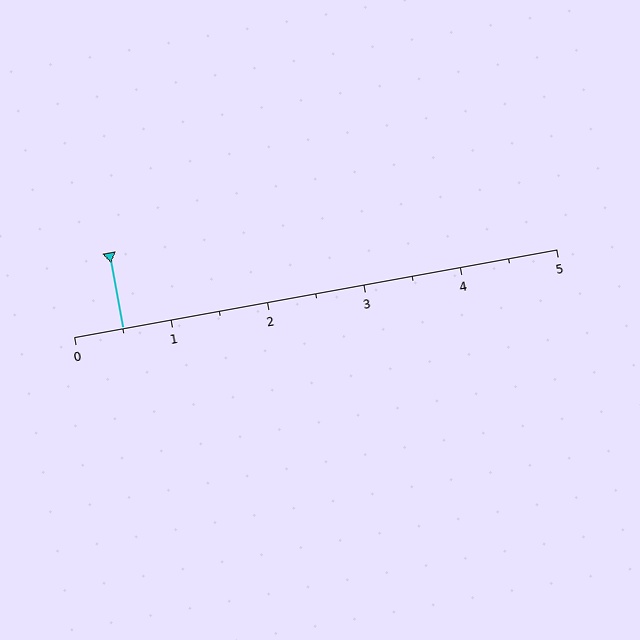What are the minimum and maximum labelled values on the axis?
The axis runs from 0 to 5.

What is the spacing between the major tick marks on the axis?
The major ticks are spaced 1 apart.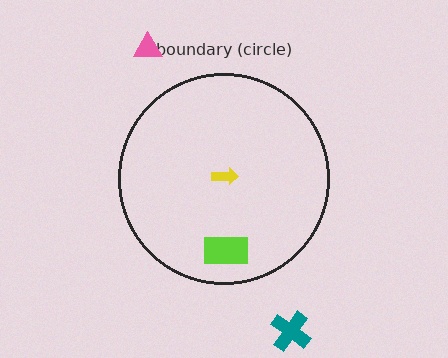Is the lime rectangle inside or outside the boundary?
Inside.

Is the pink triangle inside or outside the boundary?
Outside.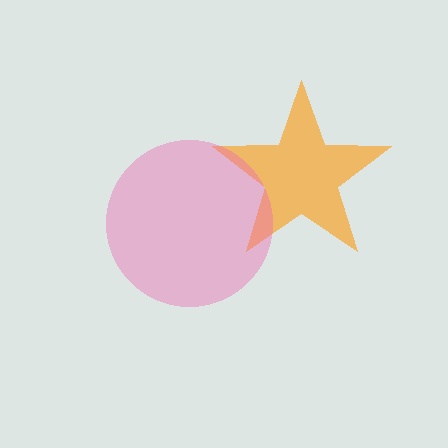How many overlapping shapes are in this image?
There are 2 overlapping shapes in the image.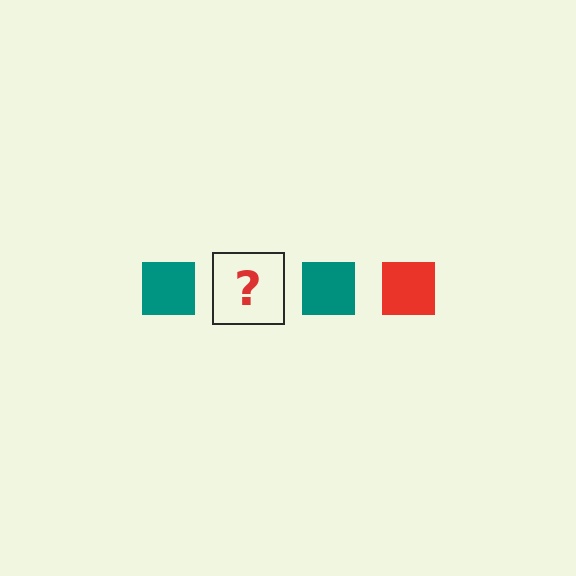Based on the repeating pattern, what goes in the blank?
The blank should be a red square.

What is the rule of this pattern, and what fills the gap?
The rule is that the pattern cycles through teal, red squares. The gap should be filled with a red square.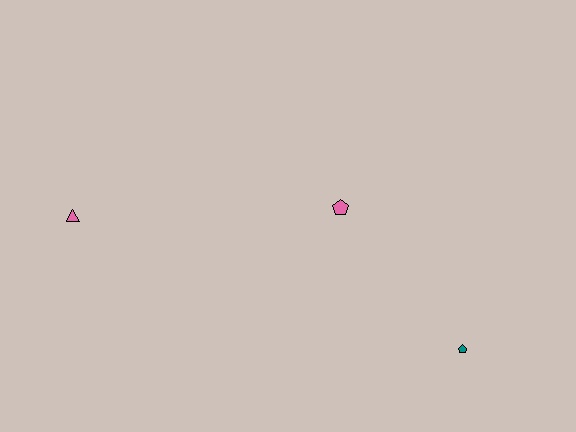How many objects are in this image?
There are 3 objects.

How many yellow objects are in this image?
There are no yellow objects.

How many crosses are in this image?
There are no crosses.